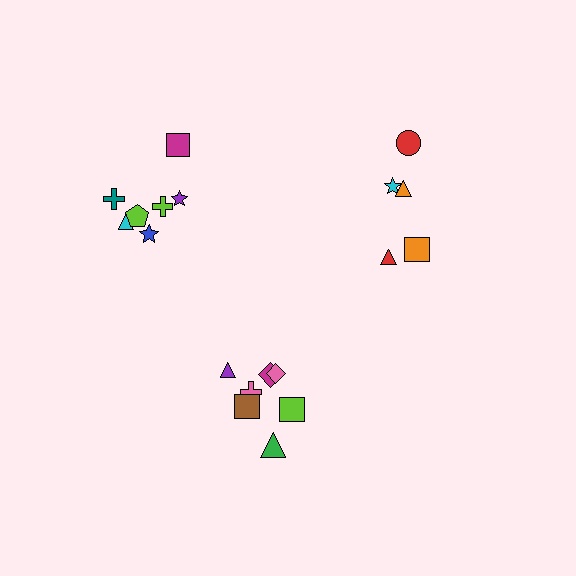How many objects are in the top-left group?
There are 7 objects.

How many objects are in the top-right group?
There are 5 objects.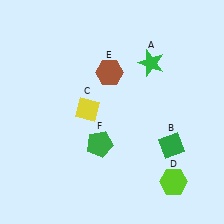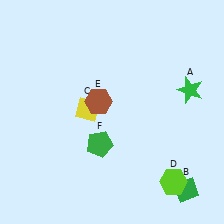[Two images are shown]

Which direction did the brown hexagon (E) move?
The brown hexagon (E) moved down.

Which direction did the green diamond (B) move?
The green diamond (B) moved down.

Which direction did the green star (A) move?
The green star (A) moved right.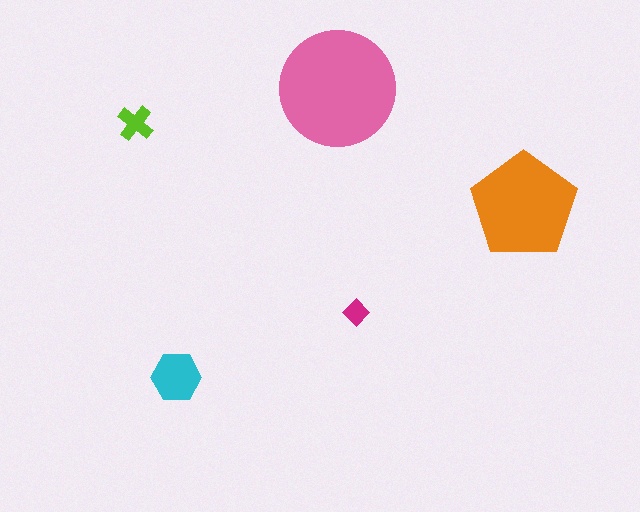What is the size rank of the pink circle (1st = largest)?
1st.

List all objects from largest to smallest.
The pink circle, the orange pentagon, the cyan hexagon, the lime cross, the magenta diamond.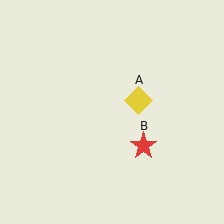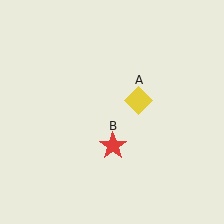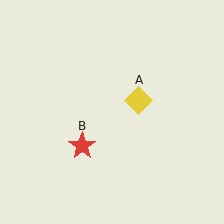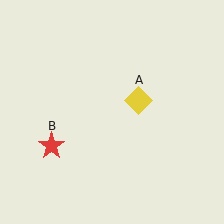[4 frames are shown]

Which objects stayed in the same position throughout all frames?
Yellow diamond (object A) remained stationary.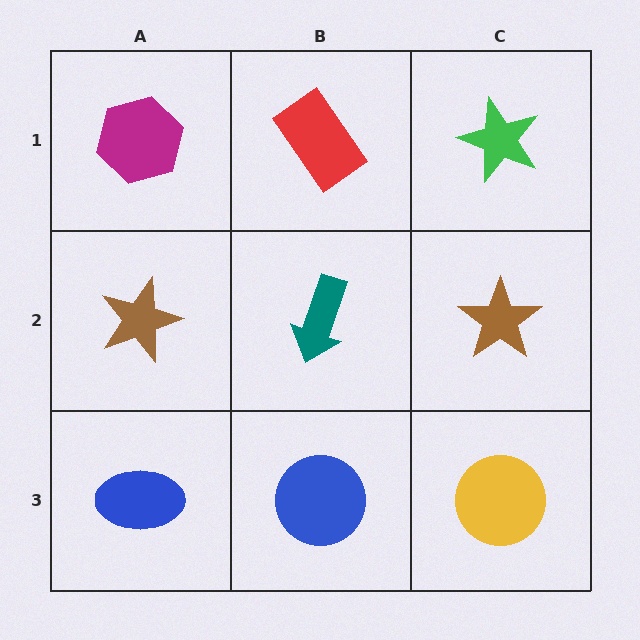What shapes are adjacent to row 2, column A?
A magenta hexagon (row 1, column A), a blue ellipse (row 3, column A), a teal arrow (row 2, column B).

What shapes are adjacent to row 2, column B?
A red rectangle (row 1, column B), a blue circle (row 3, column B), a brown star (row 2, column A), a brown star (row 2, column C).